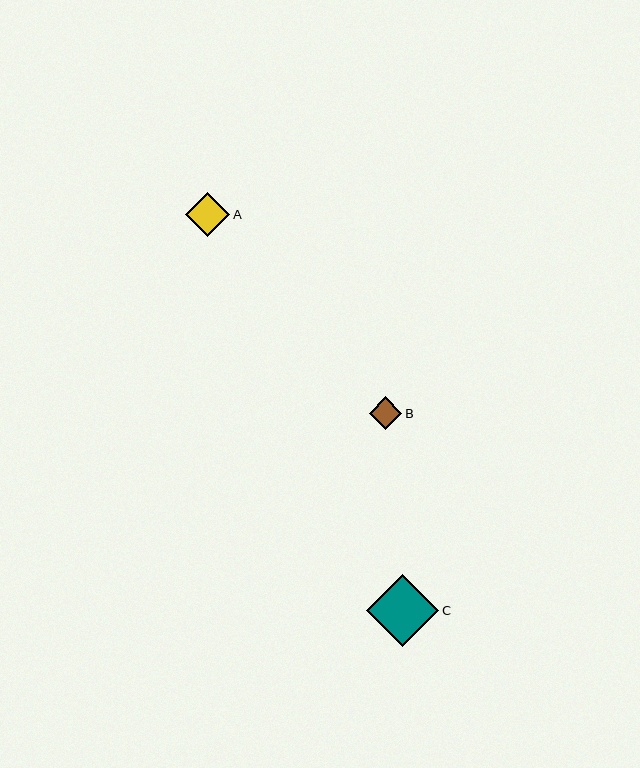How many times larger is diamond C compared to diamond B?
Diamond C is approximately 2.2 times the size of diamond B.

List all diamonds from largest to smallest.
From largest to smallest: C, A, B.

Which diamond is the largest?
Diamond C is the largest with a size of approximately 73 pixels.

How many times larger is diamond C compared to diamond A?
Diamond C is approximately 1.6 times the size of diamond A.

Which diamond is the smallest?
Diamond B is the smallest with a size of approximately 32 pixels.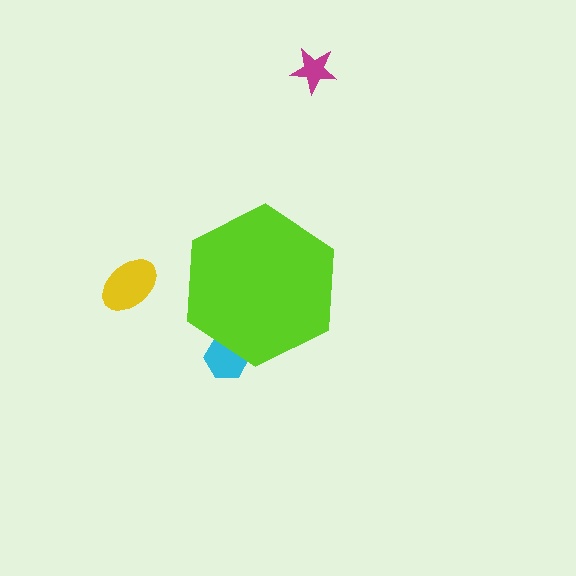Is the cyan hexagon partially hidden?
Yes, the cyan hexagon is partially hidden behind the lime hexagon.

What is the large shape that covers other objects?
A lime hexagon.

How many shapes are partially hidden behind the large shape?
1 shape is partially hidden.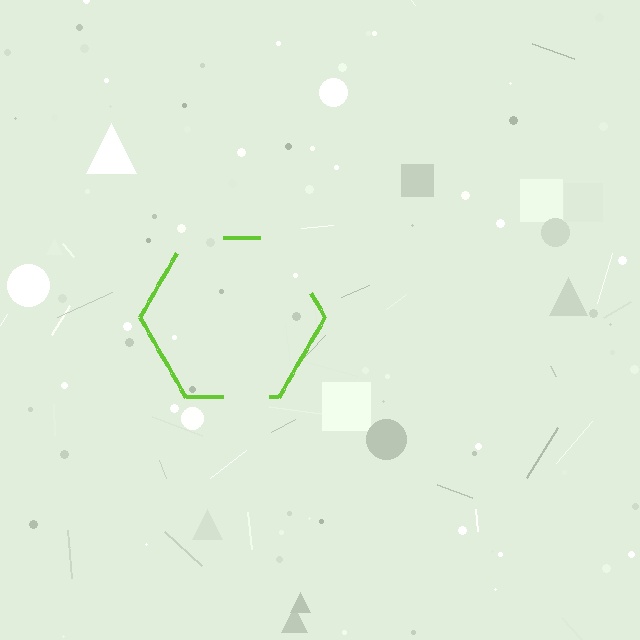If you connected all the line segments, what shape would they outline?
They would outline a hexagon.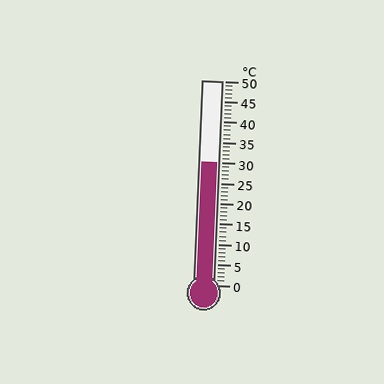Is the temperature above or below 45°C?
The temperature is below 45°C.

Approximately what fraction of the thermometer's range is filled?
The thermometer is filled to approximately 60% of its range.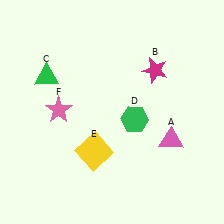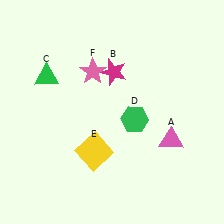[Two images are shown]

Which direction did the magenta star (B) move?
The magenta star (B) moved left.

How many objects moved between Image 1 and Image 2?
2 objects moved between the two images.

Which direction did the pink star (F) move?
The pink star (F) moved up.